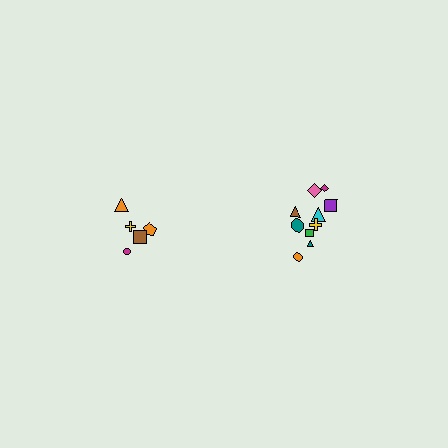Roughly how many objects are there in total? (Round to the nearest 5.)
Roughly 15 objects in total.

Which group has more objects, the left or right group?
The right group.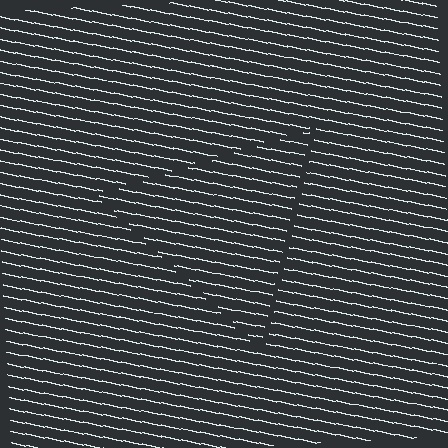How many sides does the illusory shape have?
3 sides — the line-ends trace a triangle.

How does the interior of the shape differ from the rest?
The interior of the shape contains the same grating, shifted by half a period — the contour is defined by the phase discontinuity where line-ends from the inner and outer gratings abut.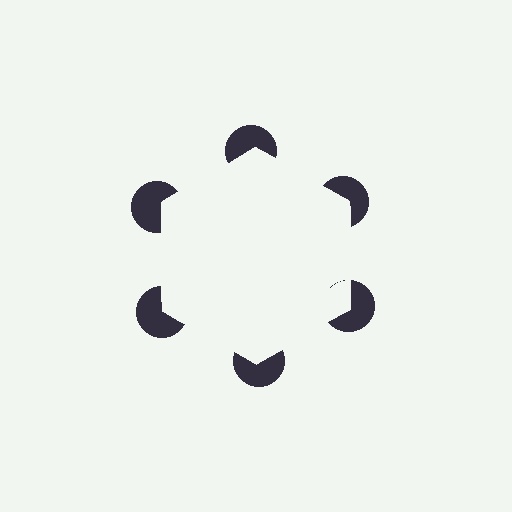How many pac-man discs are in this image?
There are 6 — one at each vertex of the illusory hexagon.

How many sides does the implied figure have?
6 sides.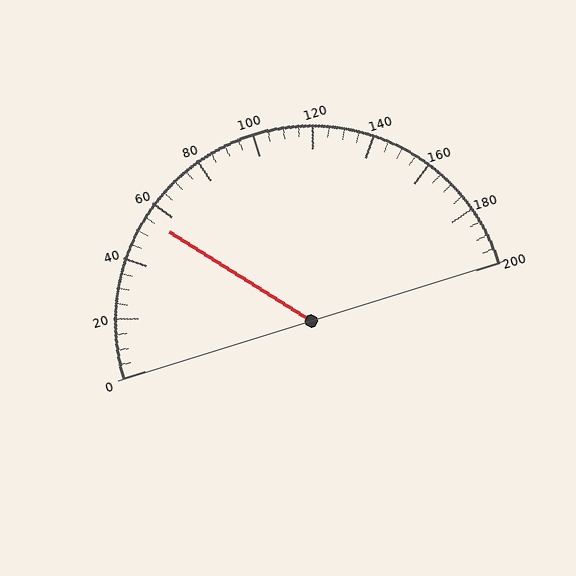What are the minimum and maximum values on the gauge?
The gauge ranges from 0 to 200.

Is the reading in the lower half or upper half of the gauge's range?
The reading is in the lower half of the range (0 to 200).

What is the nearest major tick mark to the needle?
The nearest major tick mark is 60.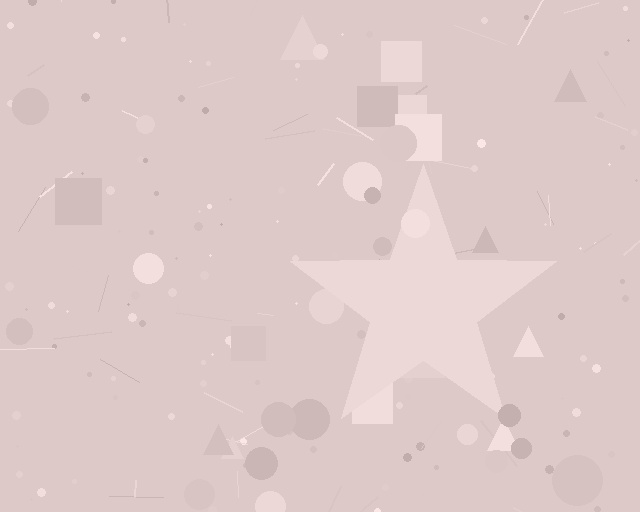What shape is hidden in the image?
A star is hidden in the image.